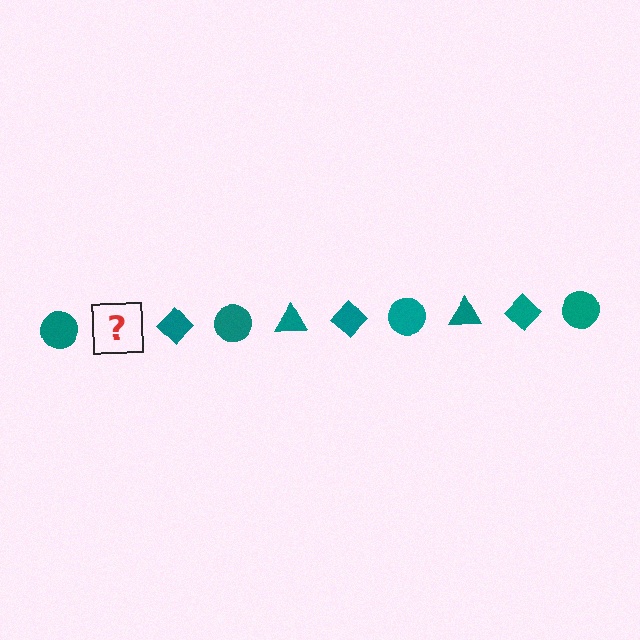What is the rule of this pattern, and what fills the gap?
The rule is that the pattern cycles through circle, triangle, diamond shapes in teal. The gap should be filled with a teal triangle.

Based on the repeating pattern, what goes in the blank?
The blank should be a teal triangle.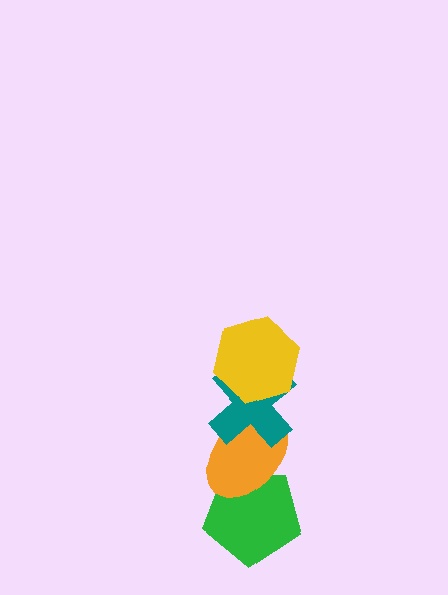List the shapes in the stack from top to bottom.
From top to bottom: the yellow hexagon, the teal cross, the orange ellipse, the green pentagon.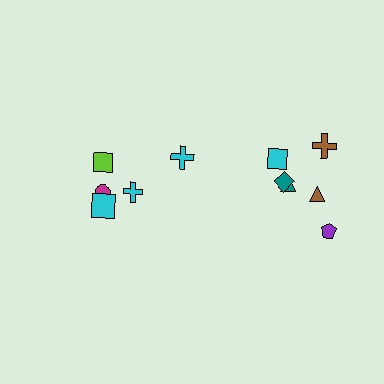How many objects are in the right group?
There are 7 objects.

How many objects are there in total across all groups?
There are 11 objects.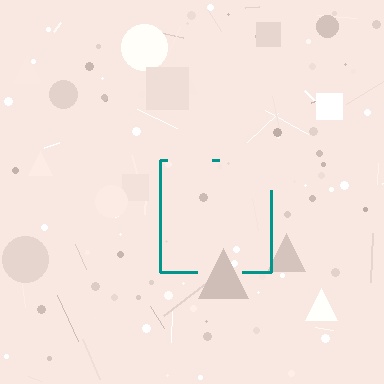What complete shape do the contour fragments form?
The contour fragments form a square.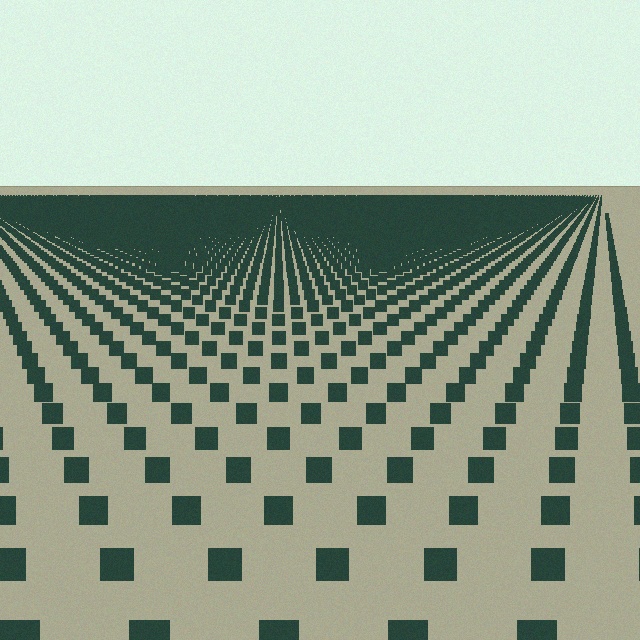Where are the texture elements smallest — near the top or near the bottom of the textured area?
Near the top.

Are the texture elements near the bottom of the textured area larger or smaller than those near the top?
Larger. Near the bottom, elements are closer to the viewer and appear at a bigger on-screen size.